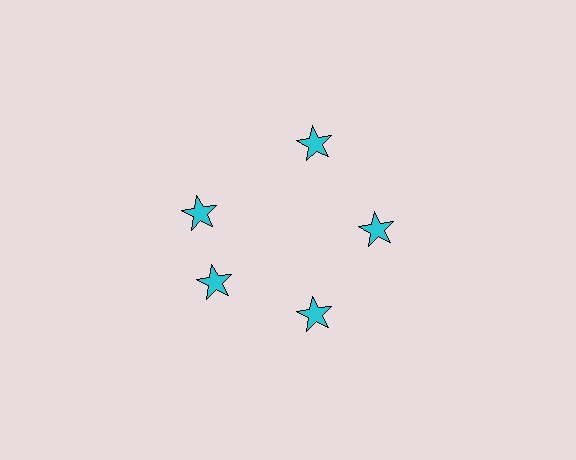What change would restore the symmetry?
The symmetry would be restored by rotating it back into even spacing with its neighbors so that all 5 stars sit at equal angles and equal distance from the center.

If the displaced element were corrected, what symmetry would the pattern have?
It would have 5-fold rotational symmetry — the pattern would map onto itself every 72 degrees.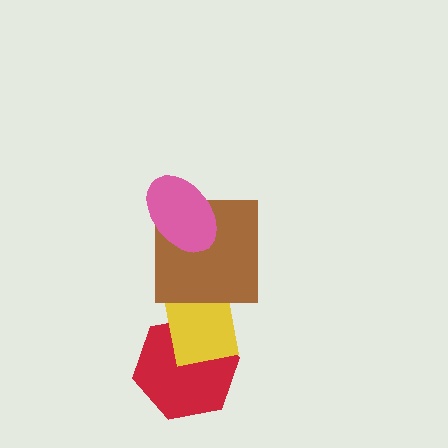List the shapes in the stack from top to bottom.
From top to bottom: the pink ellipse, the brown square, the yellow rectangle, the red hexagon.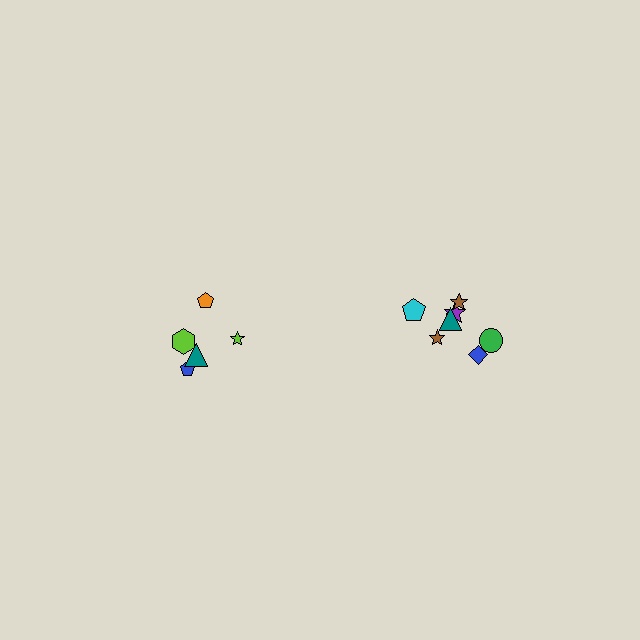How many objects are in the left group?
There are 5 objects.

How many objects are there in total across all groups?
There are 13 objects.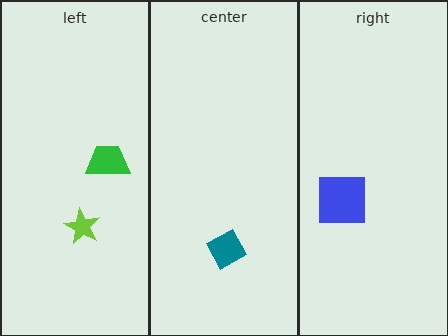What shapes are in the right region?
The blue square.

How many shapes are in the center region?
1.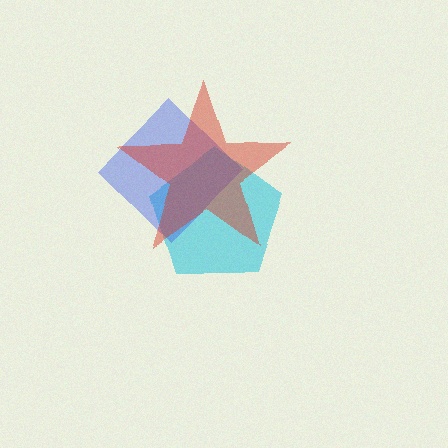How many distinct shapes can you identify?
There are 3 distinct shapes: a cyan pentagon, a blue diamond, a red star.